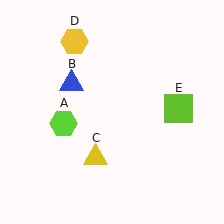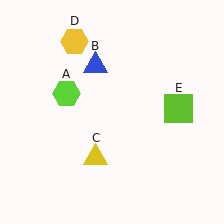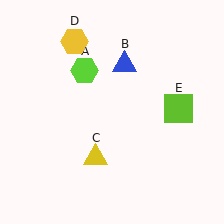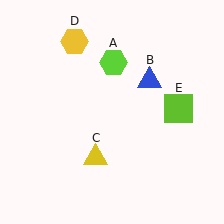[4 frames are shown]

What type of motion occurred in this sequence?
The lime hexagon (object A), blue triangle (object B) rotated clockwise around the center of the scene.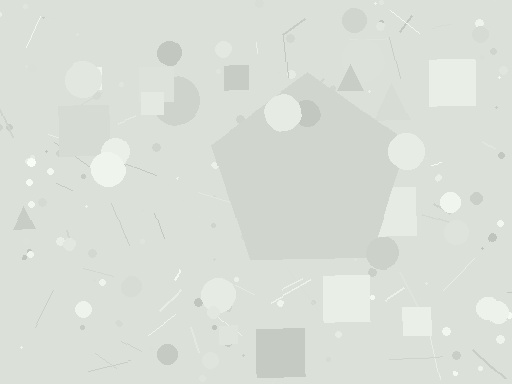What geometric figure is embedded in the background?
A pentagon is embedded in the background.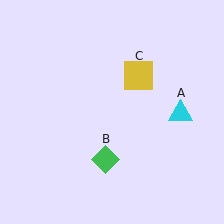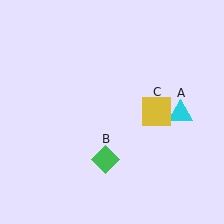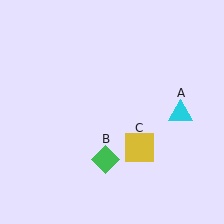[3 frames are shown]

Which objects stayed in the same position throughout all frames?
Cyan triangle (object A) and green diamond (object B) remained stationary.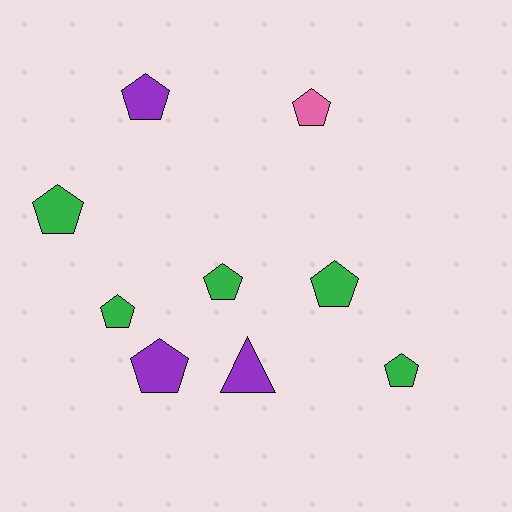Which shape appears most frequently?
Pentagon, with 8 objects.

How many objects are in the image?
There are 9 objects.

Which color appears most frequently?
Green, with 5 objects.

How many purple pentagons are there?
There are 2 purple pentagons.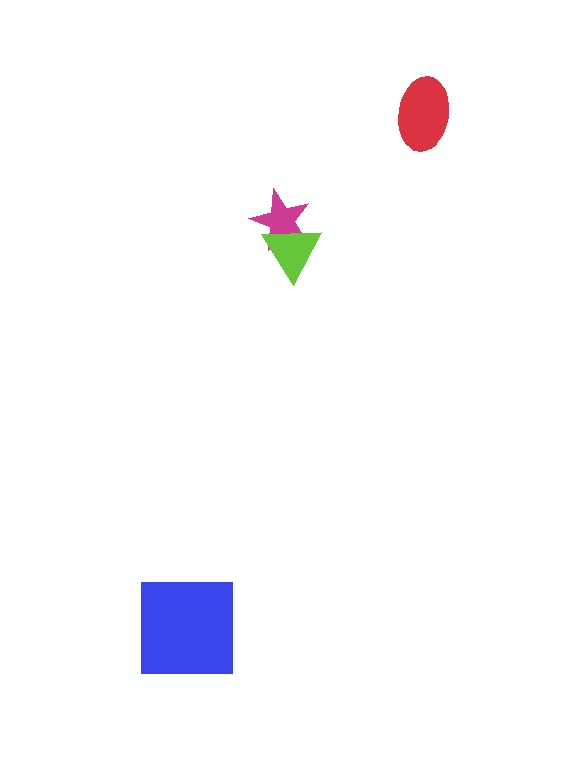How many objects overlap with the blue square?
0 objects overlap with the blue square.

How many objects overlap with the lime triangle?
1 object overlaps with the lime triangle.